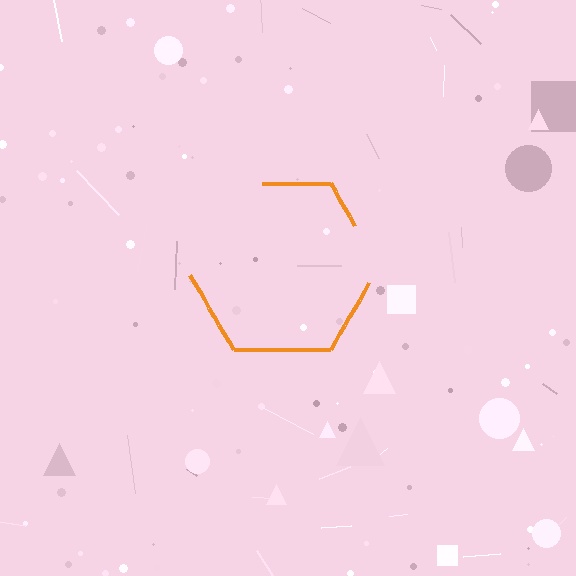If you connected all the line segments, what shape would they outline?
They would outline a hexagon.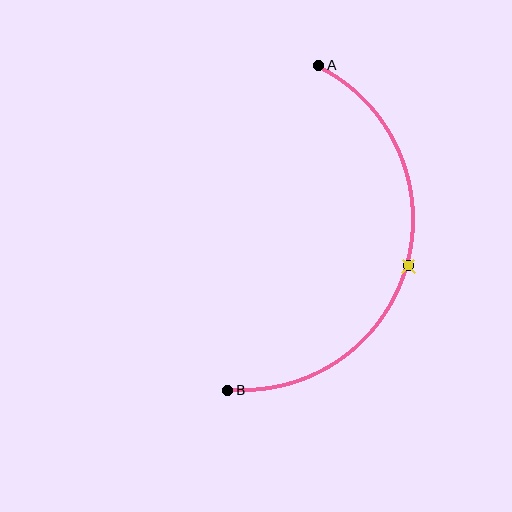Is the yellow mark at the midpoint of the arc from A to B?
Yes. The yellow mark lies on the arc at equal arc-length from both A and B — it is the arc midpoint.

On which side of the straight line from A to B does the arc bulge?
The arc bulges to the right of the straight line connecting A and B.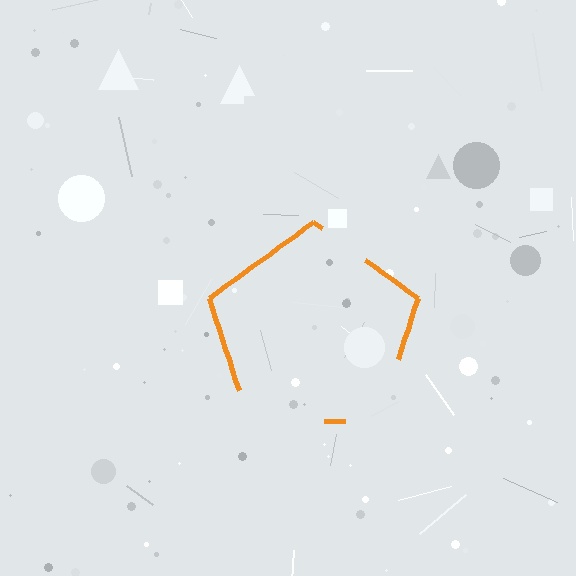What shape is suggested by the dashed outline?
The dashed outline suggests a pentagon.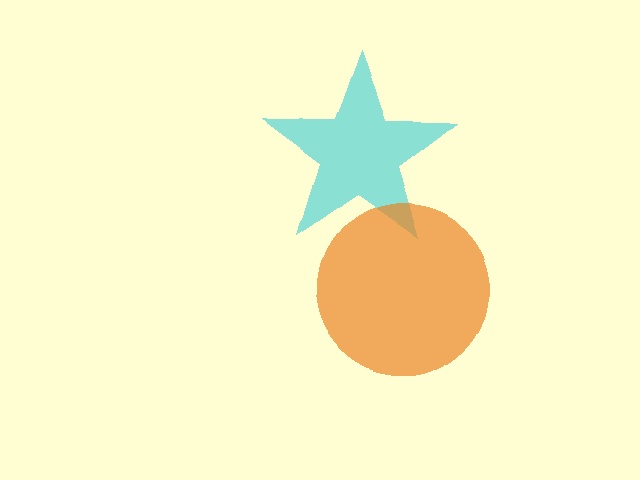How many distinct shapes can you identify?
There are 2 distinct shapes: a cyan star, an orange circle.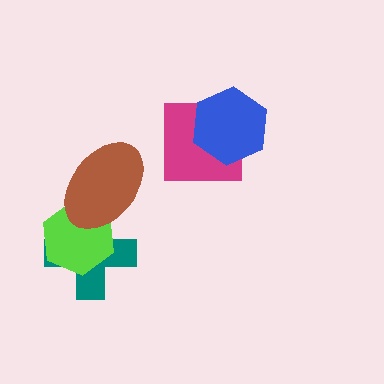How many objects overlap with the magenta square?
1 object overlaps with the magenta square.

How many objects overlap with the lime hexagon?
2 objects overlap with the lime hexagon.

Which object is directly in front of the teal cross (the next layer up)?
The lime hexagon is directly in front of the teal cross.